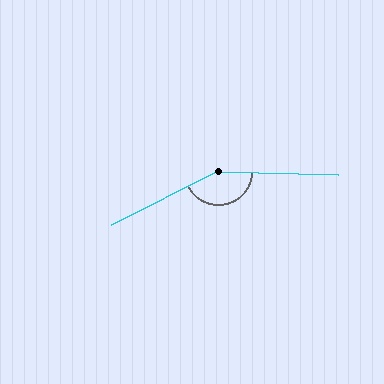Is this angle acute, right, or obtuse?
It is obtuse.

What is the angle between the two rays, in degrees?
Approximately 152 degrees.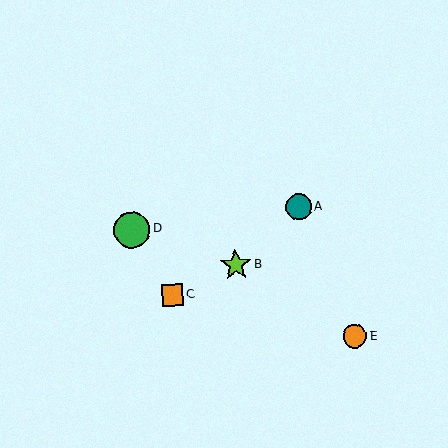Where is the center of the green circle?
The center of the green circle is at (132, 230).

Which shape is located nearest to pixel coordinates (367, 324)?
The orange circle (labeled E) at (355, 336) is nearest to that location.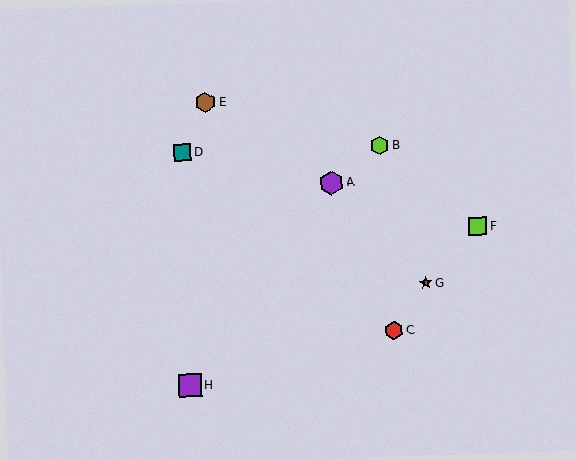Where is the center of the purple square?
The center of the purple square is at (190, 386).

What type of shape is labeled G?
Shape G is a red star.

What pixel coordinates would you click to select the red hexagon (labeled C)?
Click at (394, 330) to select the red hexagon C.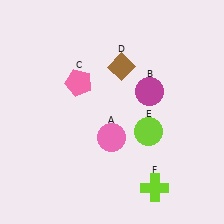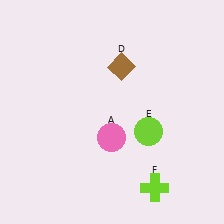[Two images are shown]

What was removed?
The magenta circle (B), the pink pentagon (C) were removed in Image 2.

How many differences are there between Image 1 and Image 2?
There are 2 differences between the two images.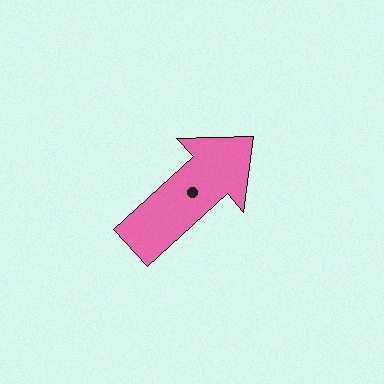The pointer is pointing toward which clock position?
Roughly 2 o'clock.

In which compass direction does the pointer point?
Northeast.